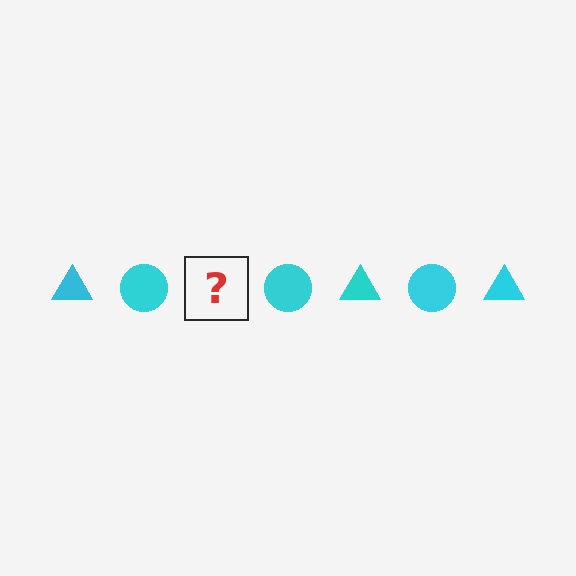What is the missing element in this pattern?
The missing element is a cyan triangle.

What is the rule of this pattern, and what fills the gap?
The rule is that the pattern cycles through triangle, circle shapes in cyan. The gap should be filled with a cyan triangle.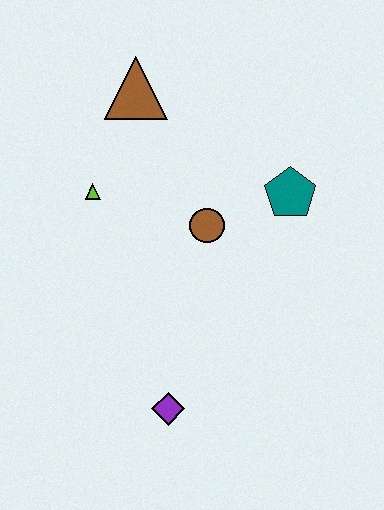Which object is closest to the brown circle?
The teal pentagon is closest to the brown circle.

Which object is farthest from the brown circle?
The purple diamond is farthest from the brown circle.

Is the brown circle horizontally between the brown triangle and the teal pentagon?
Yes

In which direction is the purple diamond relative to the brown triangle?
The purple diamond is below the brown triangle.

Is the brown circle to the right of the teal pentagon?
No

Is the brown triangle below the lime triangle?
No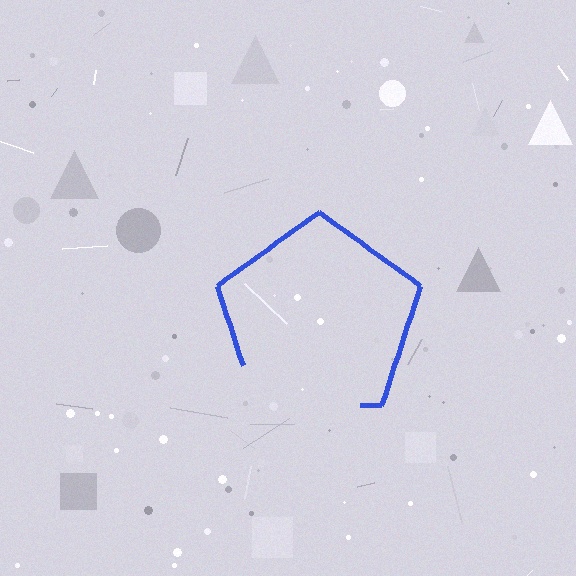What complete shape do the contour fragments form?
The contour fragments form a pentagon.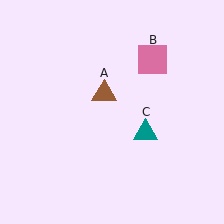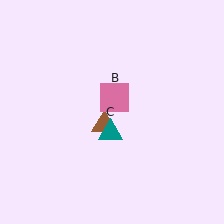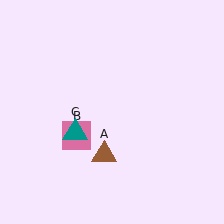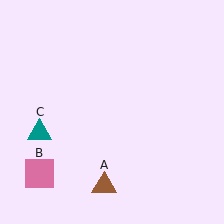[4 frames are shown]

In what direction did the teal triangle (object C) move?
The teal triangle (object C) moved left.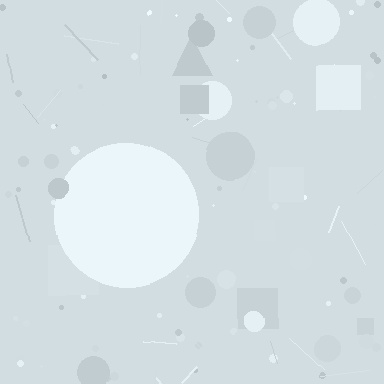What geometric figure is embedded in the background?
A circle is embedded in the background.